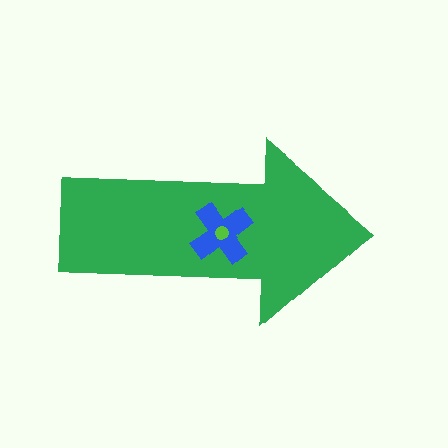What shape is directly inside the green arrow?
The blue cross.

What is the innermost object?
The lime circle.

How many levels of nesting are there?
3.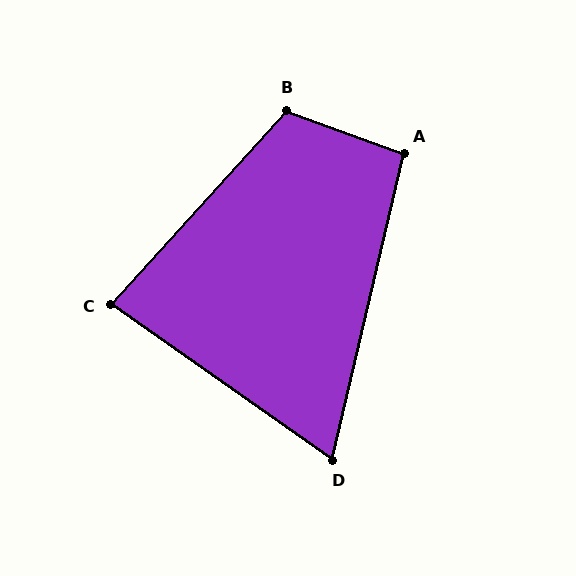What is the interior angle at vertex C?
Approximately 83 degrees (acute).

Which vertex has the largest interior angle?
B, at approximately 112 degrees.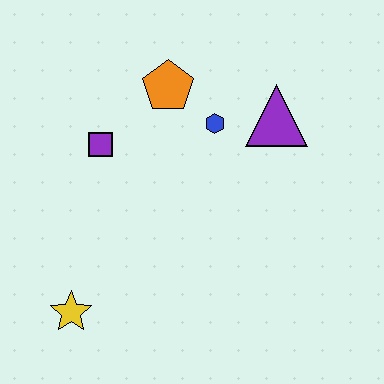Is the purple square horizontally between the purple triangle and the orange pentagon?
No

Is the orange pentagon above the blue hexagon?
Yes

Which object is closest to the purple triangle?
The blue hexagon is closest to the purple triangle.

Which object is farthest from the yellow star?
The purple triangle is farthest from the yellow star.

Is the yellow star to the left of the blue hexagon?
Yes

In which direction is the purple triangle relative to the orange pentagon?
The purple triangle is to the right of the orange pentagon.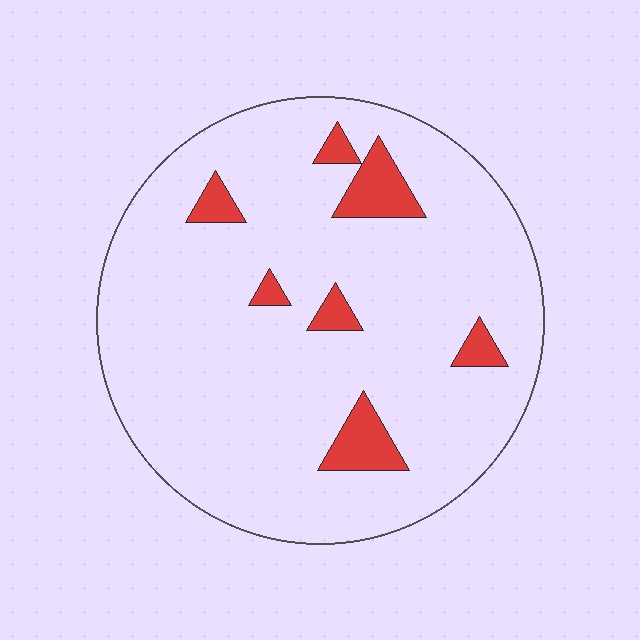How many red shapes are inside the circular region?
7.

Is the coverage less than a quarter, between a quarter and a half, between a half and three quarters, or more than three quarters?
Less than a quarter.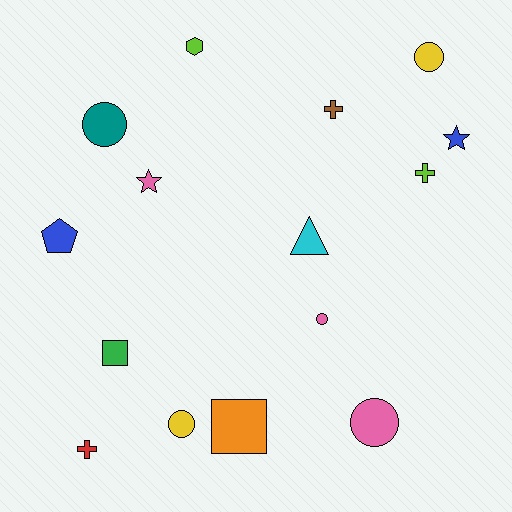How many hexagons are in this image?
There is 1 hexagon.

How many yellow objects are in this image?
There are 2 yellow objects.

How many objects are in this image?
There are 15 objects.